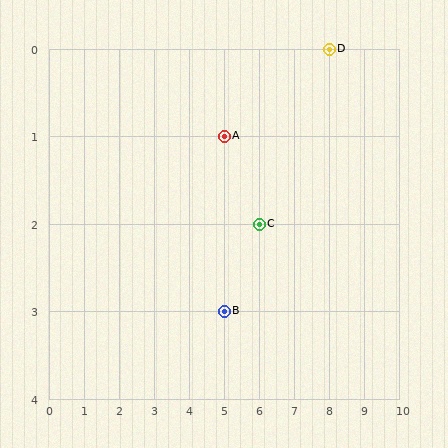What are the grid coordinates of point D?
Point D is at grid coordinates (8, 0).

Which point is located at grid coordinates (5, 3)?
Point B is at (5, 3).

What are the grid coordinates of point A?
Point A is at grid coordinates (5, 1).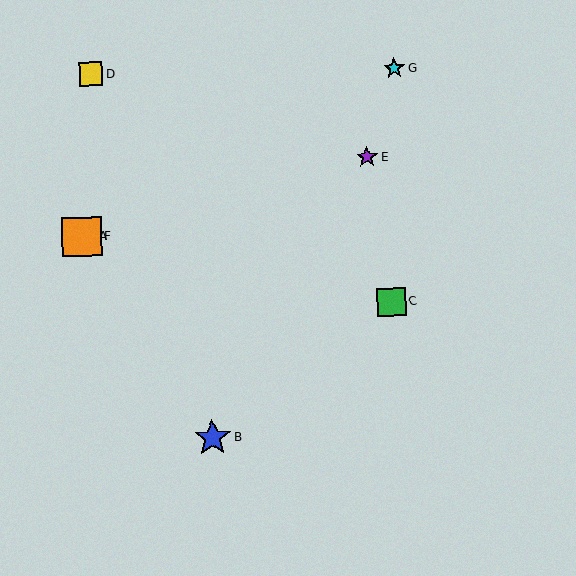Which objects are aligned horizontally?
Objects A, F are aligned horizontally.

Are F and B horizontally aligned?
No, F is at y≈237 and B is at y≈438.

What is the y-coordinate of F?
Object F is at y≈237.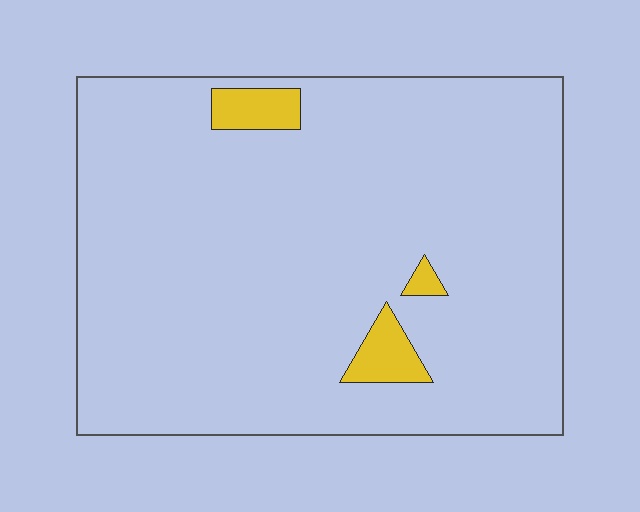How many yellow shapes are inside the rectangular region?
3.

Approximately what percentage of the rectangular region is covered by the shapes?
Approximately 5%.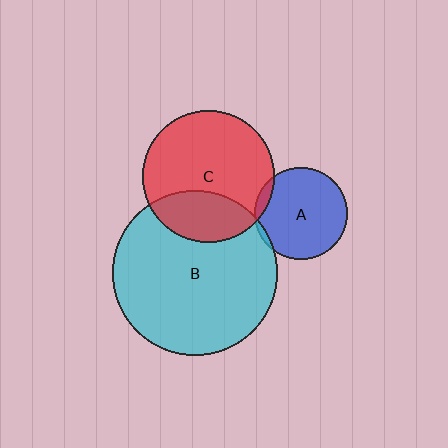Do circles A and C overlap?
Yes.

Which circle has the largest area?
Circle B (cyan).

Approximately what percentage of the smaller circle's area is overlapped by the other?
Approximately 5%.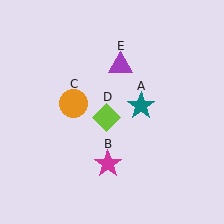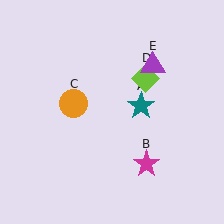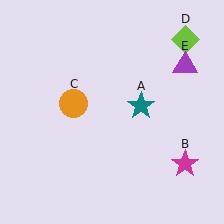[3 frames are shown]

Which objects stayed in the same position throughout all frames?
Teal star (object A) and orange circle (object C) remained stationary.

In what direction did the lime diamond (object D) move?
The lime diamond (object D) moved up and to the right.